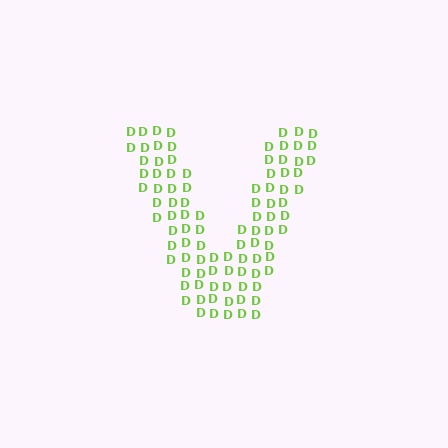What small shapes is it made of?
It is made of small letter D's.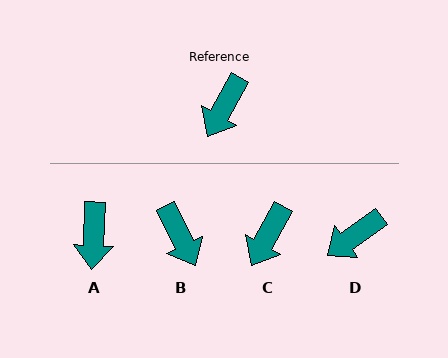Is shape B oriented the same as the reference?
No, it is off by about 55 degrees.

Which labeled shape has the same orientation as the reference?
C.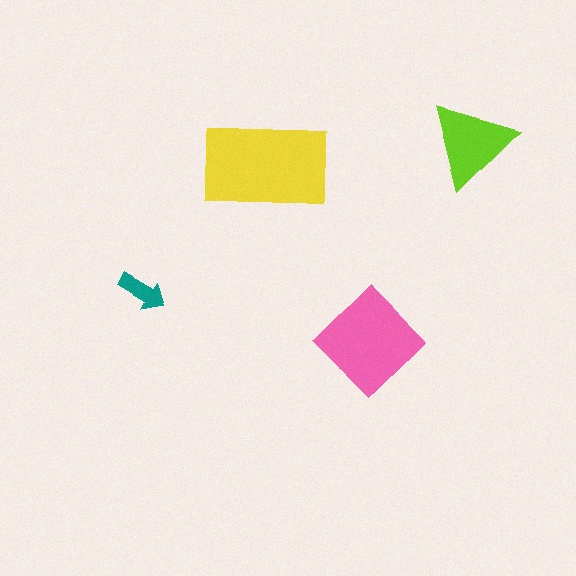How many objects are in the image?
There are 4 objects in the image.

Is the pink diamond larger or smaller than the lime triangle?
Larger.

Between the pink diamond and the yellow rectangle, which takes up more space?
The yellow rectangle.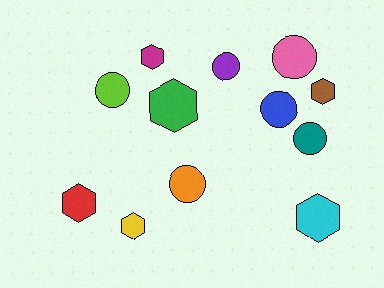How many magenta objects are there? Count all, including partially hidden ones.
There is 1 magenta object.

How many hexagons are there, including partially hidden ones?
There are 6 hexagons.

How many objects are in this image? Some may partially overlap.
There are 12 objects.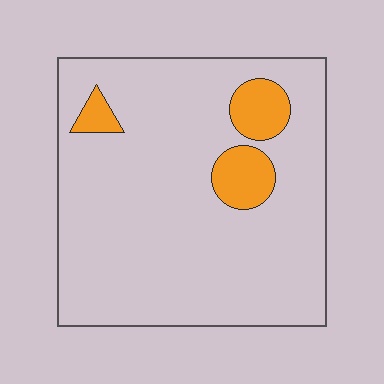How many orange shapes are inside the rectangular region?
3.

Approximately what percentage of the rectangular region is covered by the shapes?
Approximately 10%.